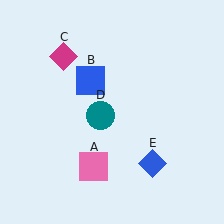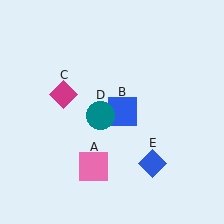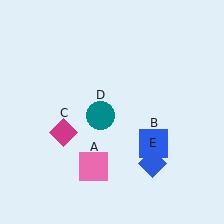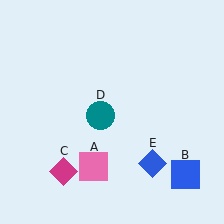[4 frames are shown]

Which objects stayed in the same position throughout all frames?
Pink square (object A) and teal circle (object D) and blue diamond (object E) remained stationary.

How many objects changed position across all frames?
2 objects changed position: blue square (object B), magenta diamond (object C).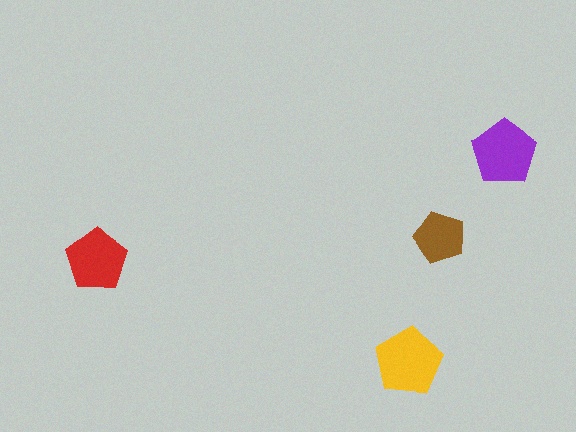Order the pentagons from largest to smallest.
the yellow one, the purple one, the red one, the brown one.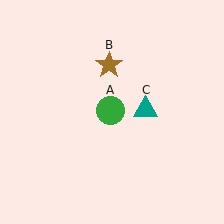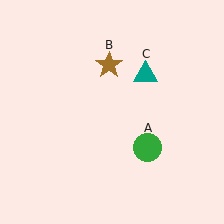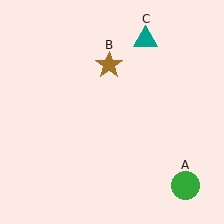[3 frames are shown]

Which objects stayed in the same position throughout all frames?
Brown star (object B) remained stationary.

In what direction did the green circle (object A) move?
The green circle (object A) moved down and to the right.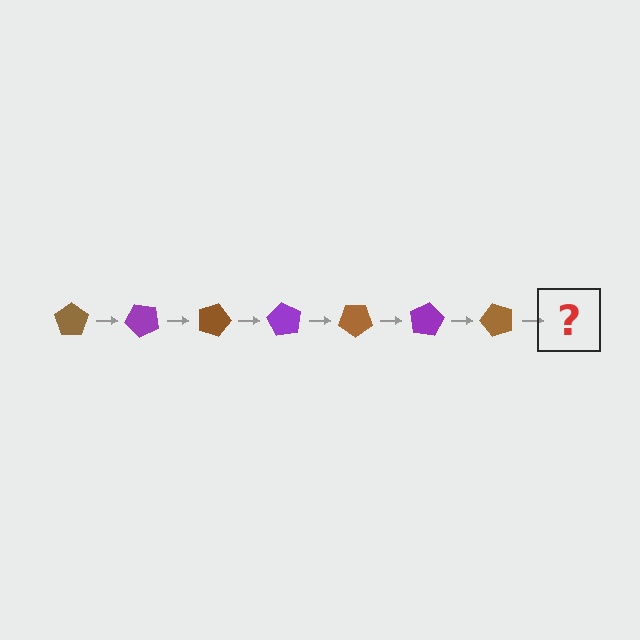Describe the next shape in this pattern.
It should be a purple pentagon, rotated 315 degrees from the start.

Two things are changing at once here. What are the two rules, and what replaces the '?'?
The two rules are that it rotates 45 degrees each step and the color cycles through brown and purple. The '?' should be a purple pentagon, rotated 315 degrees from the start.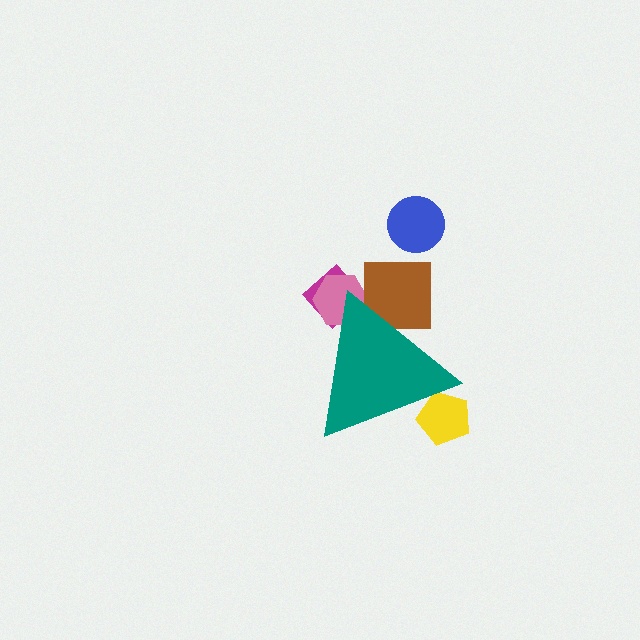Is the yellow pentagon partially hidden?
Yes, the yellow pentagon is partially hidden behind the teal triangle.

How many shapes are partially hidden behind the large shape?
4 shapes are partially hidden.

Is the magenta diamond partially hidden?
Yes, the magenta diamond is partially hidden behind the teal triangle.